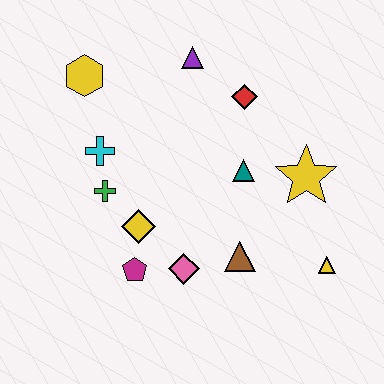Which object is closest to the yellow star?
The teal triangle is closest to the yellow star.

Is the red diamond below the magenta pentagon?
No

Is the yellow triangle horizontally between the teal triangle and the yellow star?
No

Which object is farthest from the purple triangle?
The yellow triangle is farthest from the purple triangle.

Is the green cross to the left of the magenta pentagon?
Yes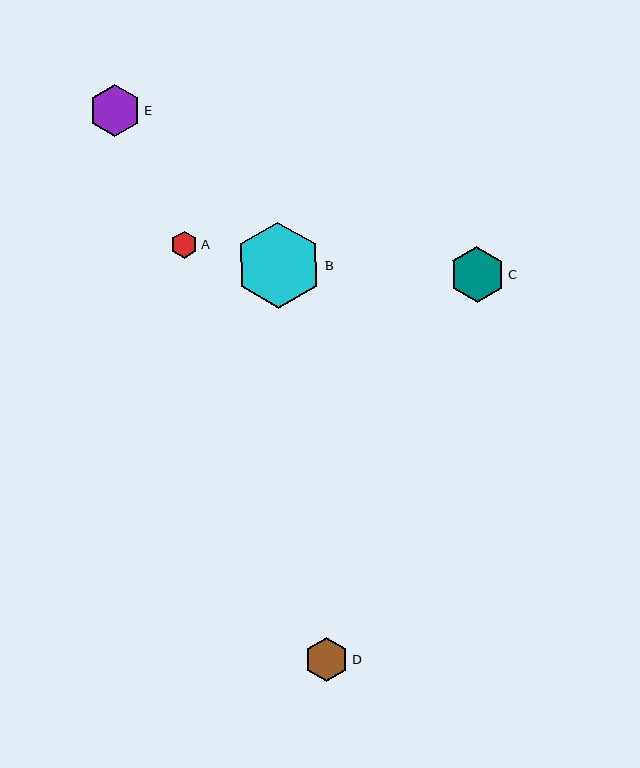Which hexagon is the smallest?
Hexagon A is the smallest with a size of approximately 27 pixels.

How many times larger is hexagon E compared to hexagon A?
Hexagon E is approximately 2.0 times the size of hexagon A.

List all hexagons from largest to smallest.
From largest to smallest: B, C, E, D, A.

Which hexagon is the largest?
Hexagon B is the largest with a size of approximately 86 pixels.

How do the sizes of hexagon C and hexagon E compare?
Hexagon C and hexagon E are approximately the same size.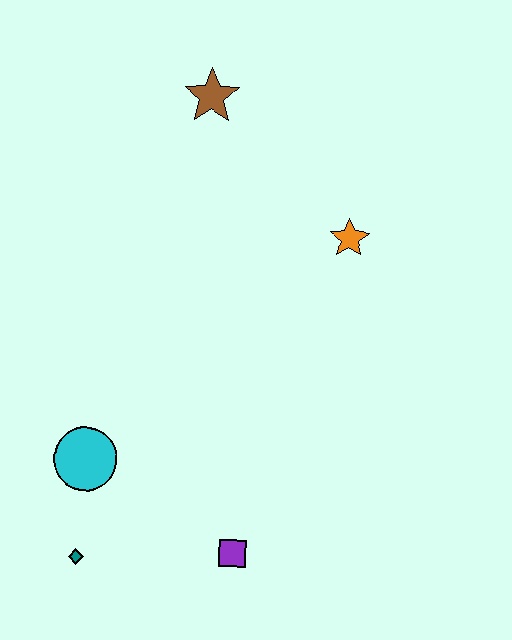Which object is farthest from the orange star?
The teal diamond is farthest from the orange star.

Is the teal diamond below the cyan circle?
Yes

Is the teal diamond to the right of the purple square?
No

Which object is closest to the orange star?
The brown star is closest to the orange star.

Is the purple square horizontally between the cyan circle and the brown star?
No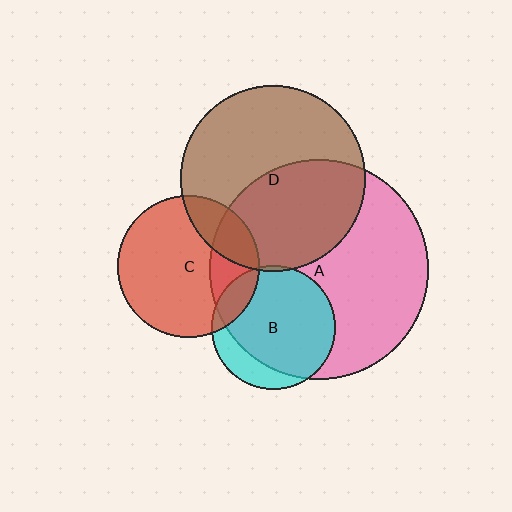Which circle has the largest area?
Circle A (pink).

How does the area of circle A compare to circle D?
Approximately 1.4 times.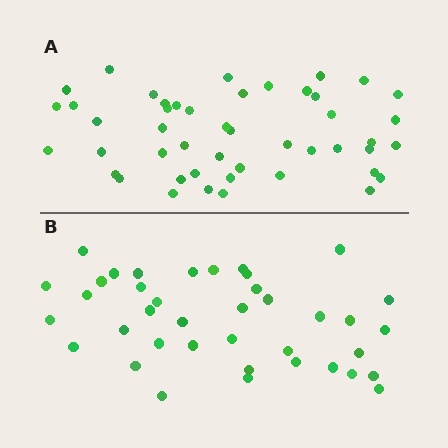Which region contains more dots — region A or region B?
Region A (the top region) has more dots.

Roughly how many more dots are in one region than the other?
Region A has roughly 8 or so more dots than region B.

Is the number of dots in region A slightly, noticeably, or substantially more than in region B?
Region A has only slightly more — the two regions are fairly close. The ratio is roughly 1.2 to 1.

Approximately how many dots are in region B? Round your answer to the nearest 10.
About 40 dots. (The exact count is 39, which rounds to 40.)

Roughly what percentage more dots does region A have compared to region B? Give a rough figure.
About 20% more.